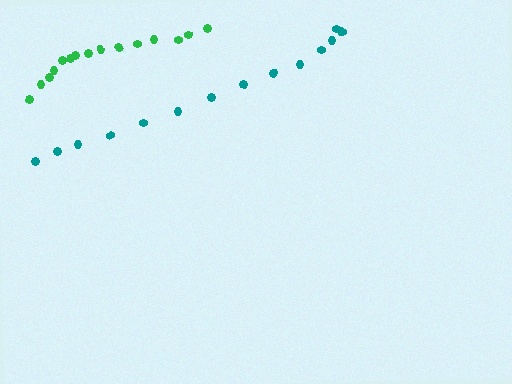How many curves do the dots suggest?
There are 2 distinct paths.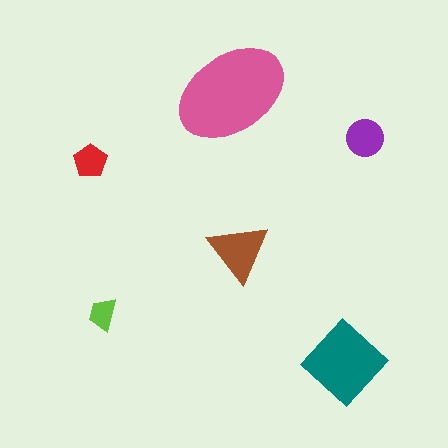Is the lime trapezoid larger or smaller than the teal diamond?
Smaller.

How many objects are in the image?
There are 6 objects in the image.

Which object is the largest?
The pink ellipse.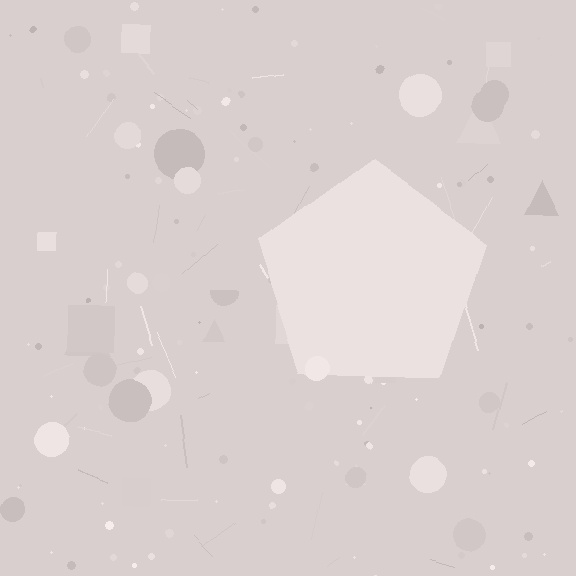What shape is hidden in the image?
A pentagon is hidden in the image.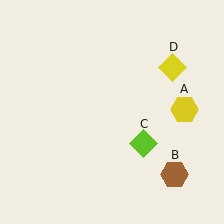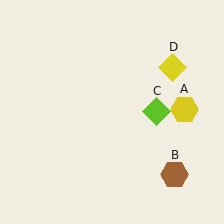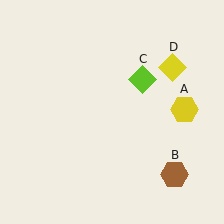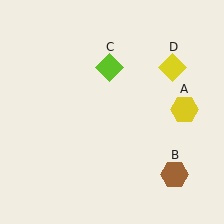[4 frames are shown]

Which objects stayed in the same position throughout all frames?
Yellow hexagon (object A) and brown hexagon (object B) and yellow diamond (object D) remained stationary.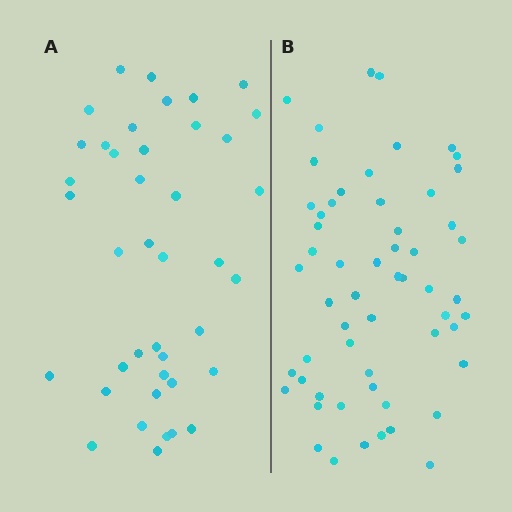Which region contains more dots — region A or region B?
Region B (the right region) has more dots.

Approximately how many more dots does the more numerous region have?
Region B has approximately 15 more dots than region A.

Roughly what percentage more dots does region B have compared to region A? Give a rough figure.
About 40% more.